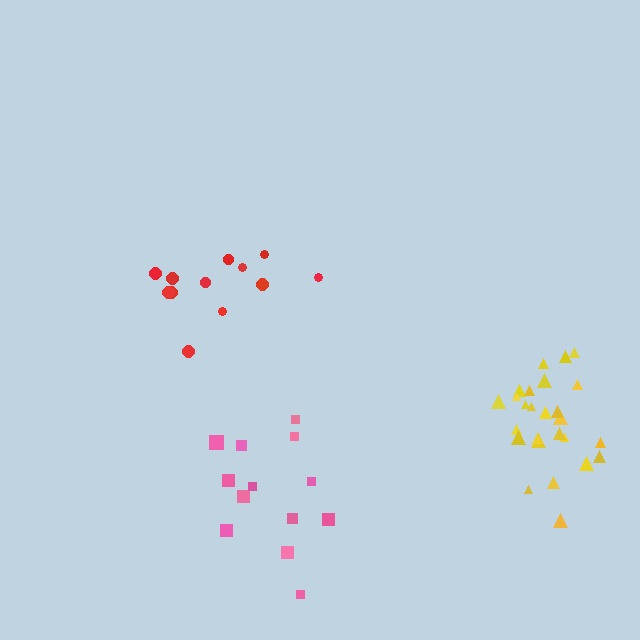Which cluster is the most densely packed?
Yellow.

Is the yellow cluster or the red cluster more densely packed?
Yellow.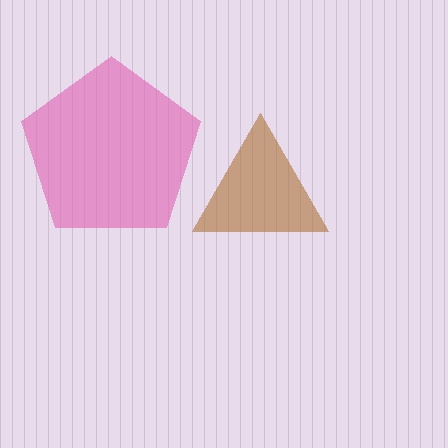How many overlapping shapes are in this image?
There are 2 overlapping shapes in the image.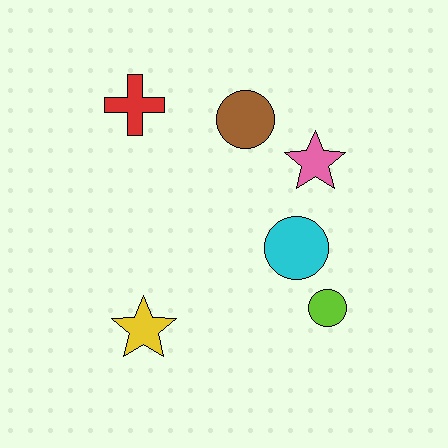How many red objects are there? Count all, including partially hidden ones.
There is 1 red object.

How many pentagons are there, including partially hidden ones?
There are no pentagons.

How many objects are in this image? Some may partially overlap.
There are 6 objects.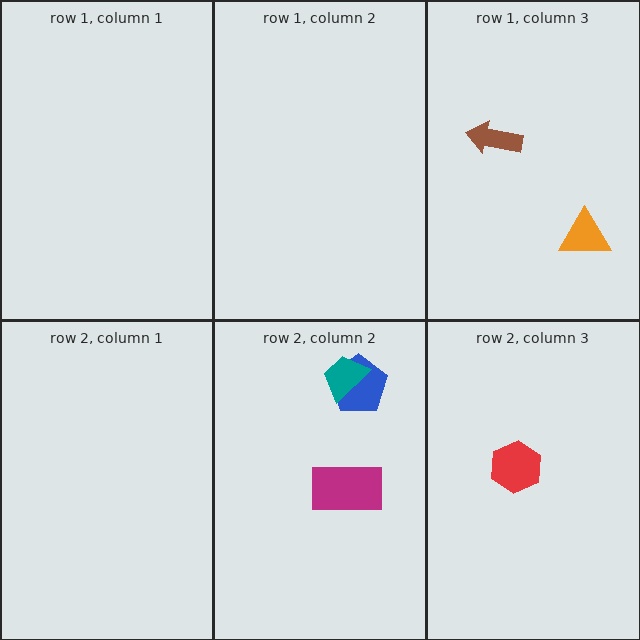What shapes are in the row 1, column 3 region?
The orange triangle, the brown arrow.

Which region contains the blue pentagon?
The row 2, column 2 region.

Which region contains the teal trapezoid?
The row 2, column 2 region.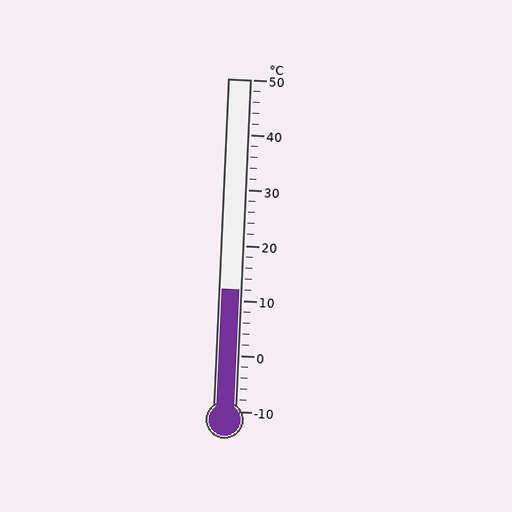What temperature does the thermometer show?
The thermometer shows approximately 12°C.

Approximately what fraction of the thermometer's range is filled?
The thermometer is filled to approximately 35% of its range.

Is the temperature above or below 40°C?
The temperature is below 40°C.